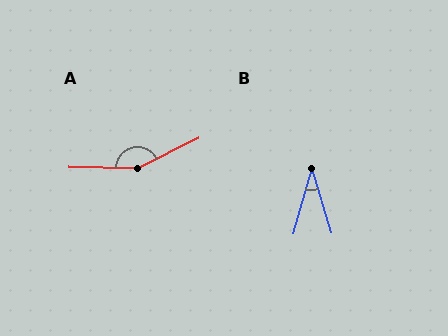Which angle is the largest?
A, at approximately 153 degrees.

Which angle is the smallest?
B, at approximately 33 degrees.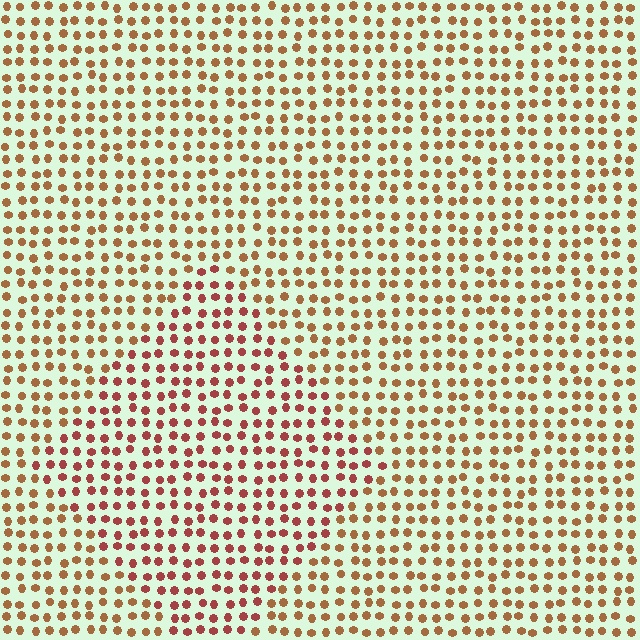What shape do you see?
I see a diamond.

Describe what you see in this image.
The image is filled with small brown elements in a uniform arrangement. A diamond-shaped region is visible where the elements are tinted to a slightly different hue, forming a subtle color boundary.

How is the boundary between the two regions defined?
The boundary is defined purely by a slight shift in hue (about 28 degrees). Spacing, size, and orientation are identical on both sides.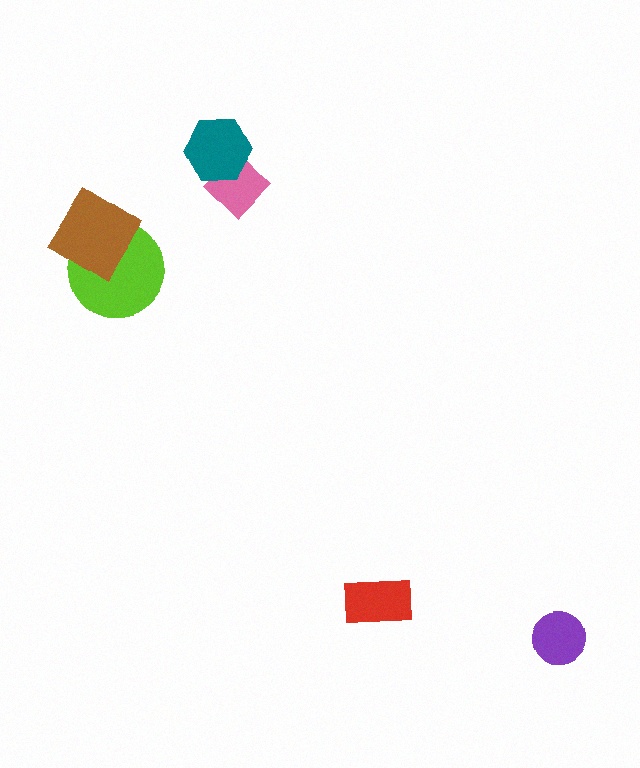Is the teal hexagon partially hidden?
No, no other shape covers it.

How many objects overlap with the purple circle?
0 objects overlap with the purple circle.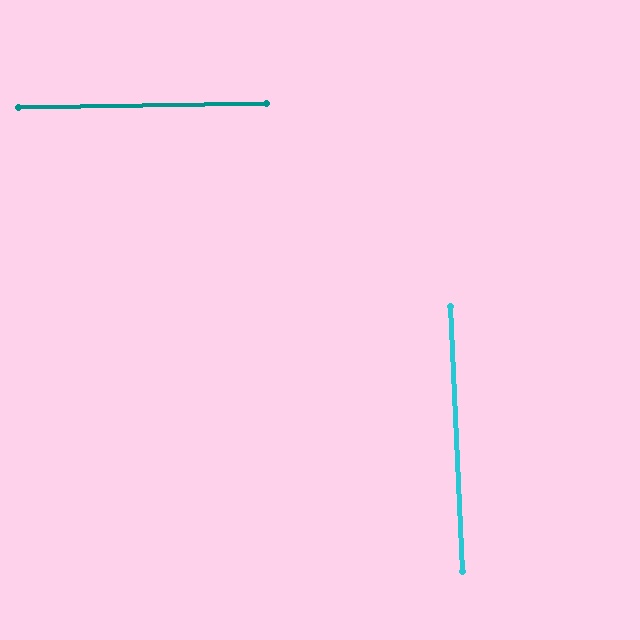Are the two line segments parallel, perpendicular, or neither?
Perpendicular — they meet at approximately 88°.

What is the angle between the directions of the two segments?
Approximately 88 degrees.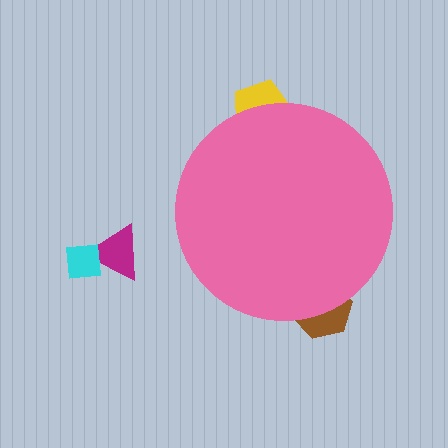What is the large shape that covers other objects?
A pink circle.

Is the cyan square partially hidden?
No, the cyan square is fully visible.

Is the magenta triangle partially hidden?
No, the magenta triangle is fully visible.